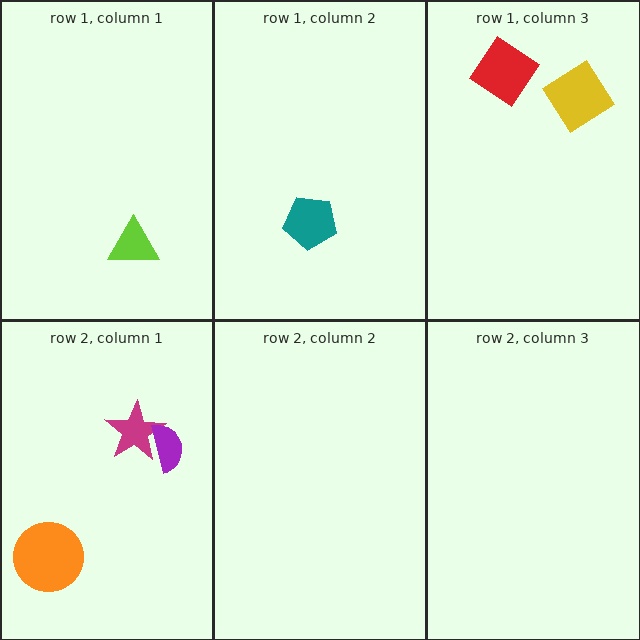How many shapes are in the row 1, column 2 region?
1.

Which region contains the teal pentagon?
The row 1, column 2 region.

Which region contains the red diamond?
The row 1, column 3 region.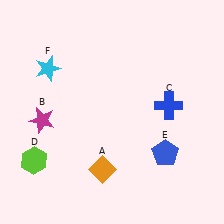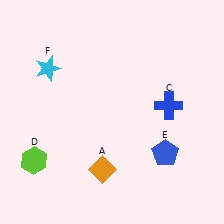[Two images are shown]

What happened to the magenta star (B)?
The magenta star (B) was removed in Image 2. It was in the bottom-left area of Image 1.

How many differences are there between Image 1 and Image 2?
There is 1 difference between the two images.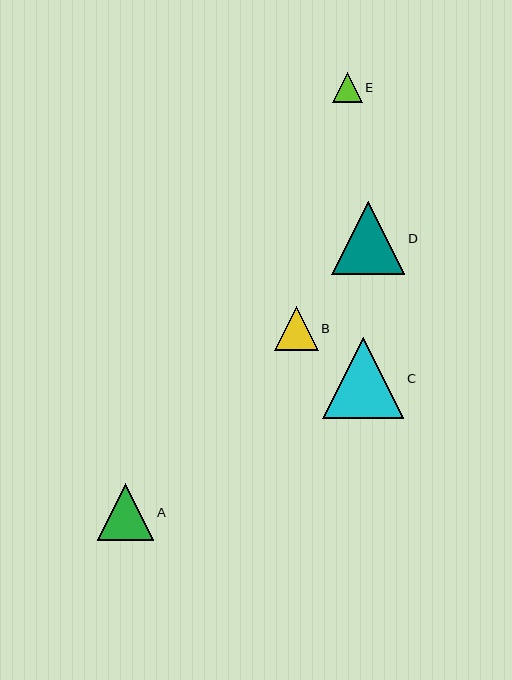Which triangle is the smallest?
Triangle E is the smallest with a size of approximately 30 pixels.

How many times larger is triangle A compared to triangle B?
Triangle A is approximately 1.3 times the size of triangle B.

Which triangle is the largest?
Triangle C is the largest with a size of approximately 81 pixels.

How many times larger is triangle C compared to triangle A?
Triangle C is approximately 1.4 times the size of triangle A.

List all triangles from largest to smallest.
From largest to smallest: C, D, A, B, E.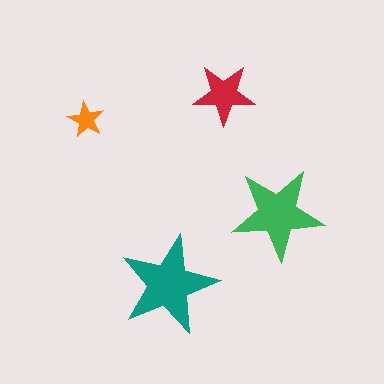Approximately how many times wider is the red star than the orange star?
About 1.5 times wider.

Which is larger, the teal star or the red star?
The teal one.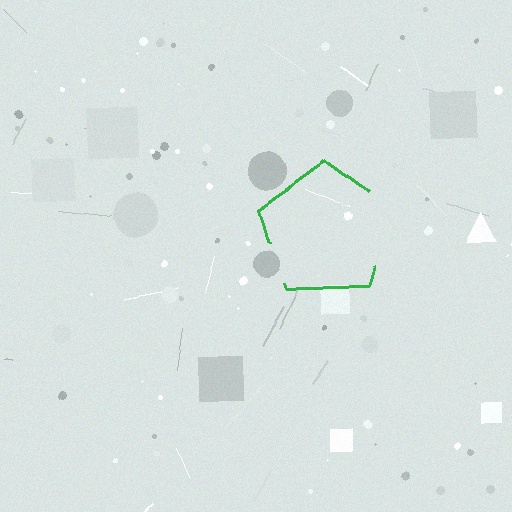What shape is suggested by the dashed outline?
The dashed outline suggests a pentagon.